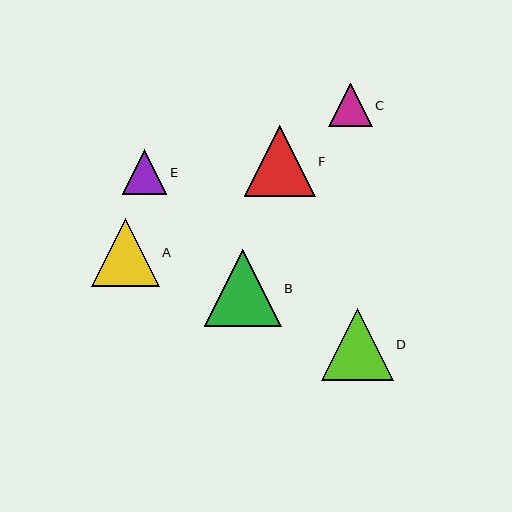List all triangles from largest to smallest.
From largest to smallest: B, D, F, A, E, C.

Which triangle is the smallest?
Triangle C is the smallest with a size of approximately 43 pixels.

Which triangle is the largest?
Triangle B is the largest with a size of approximately 77 pixels.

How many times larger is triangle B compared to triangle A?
Triangle B is approximately 1.1 times the size of triangle A.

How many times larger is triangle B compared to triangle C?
Triangle B is approximately 1.8 times the size of triangle C.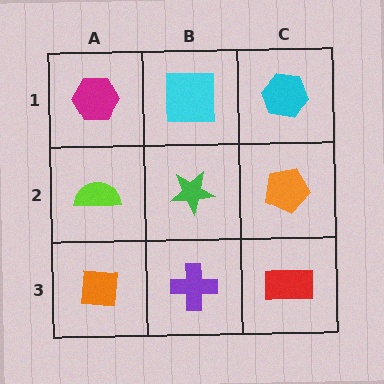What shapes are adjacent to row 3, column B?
A green star (row 2, column B), an orange square (row 3, column A), a red rectangle (row 3, column C).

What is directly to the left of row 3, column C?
A purple cross.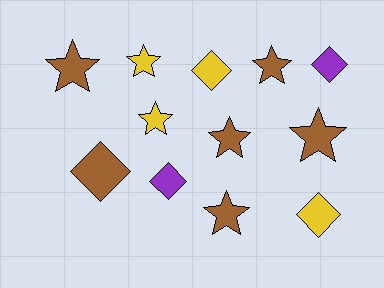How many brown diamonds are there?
There is 1 brown diamond.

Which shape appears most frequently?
Star, with 7 objects.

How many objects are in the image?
There are 12 objects.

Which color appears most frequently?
Brown, with 6 objects.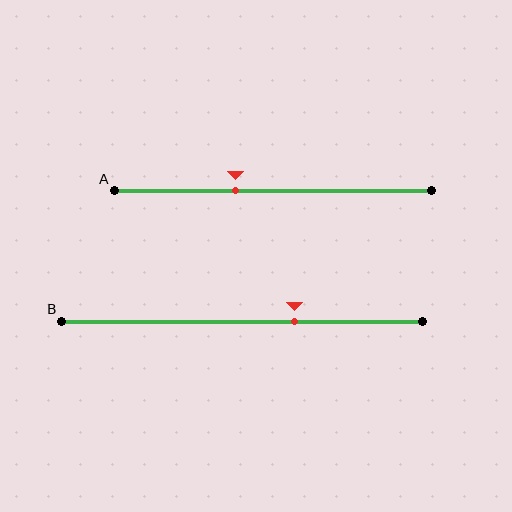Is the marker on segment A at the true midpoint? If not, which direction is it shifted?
No, the marker on segment A is shifted to the left by about 12% of the segment length.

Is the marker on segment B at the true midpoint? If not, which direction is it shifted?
No, the marker on segment B is shifted to the right by about 15% of the segment length.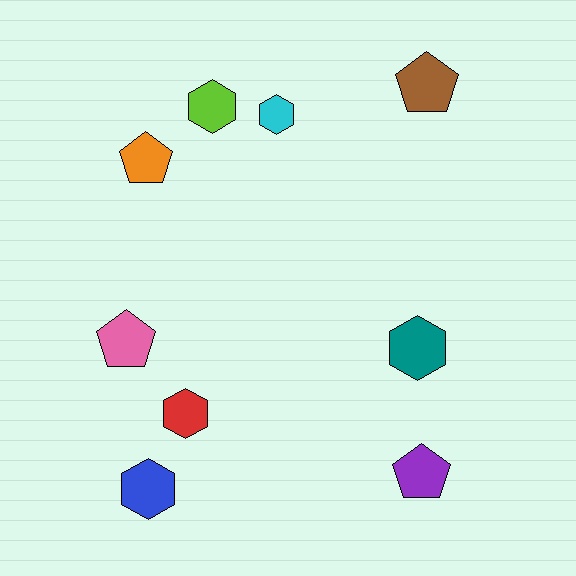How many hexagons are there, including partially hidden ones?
There are 5 hexagons.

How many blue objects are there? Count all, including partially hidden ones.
There is 1 blue object.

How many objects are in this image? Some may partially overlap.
There are 9 objects.